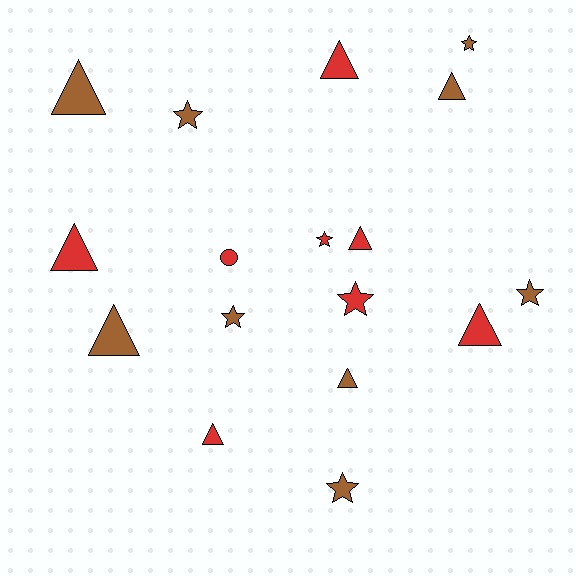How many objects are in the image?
There are 17 objects.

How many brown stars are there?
There are 5 brown stars.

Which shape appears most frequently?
Triangle, with 9 objects.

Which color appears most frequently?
Brown, with 9 objects.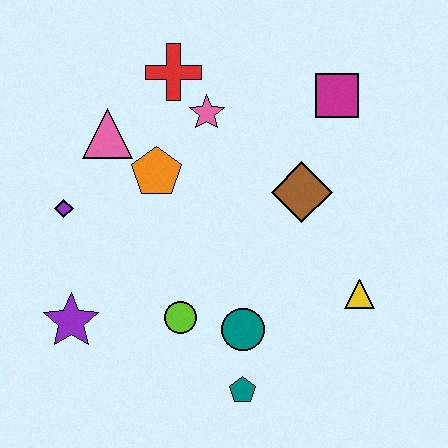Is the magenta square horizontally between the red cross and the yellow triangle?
Yes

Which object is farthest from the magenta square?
The purple star is farthest from the magenta square.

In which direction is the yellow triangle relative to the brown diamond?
The yellow triangle is below the brown diamond.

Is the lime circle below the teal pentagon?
No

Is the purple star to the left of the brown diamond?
Yes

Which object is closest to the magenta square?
The brown diamond is closest to the magenta square.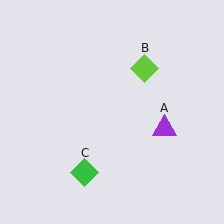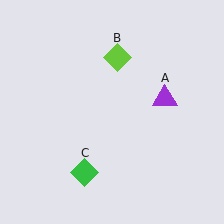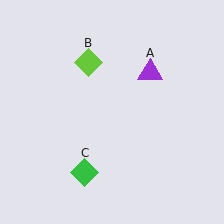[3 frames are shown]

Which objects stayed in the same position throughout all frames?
Green diamond (object C) remained stationary.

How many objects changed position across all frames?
2 objects changed position: purple triangle (object A), lime diamond (object B).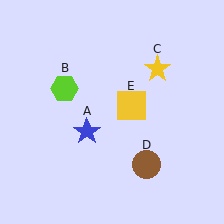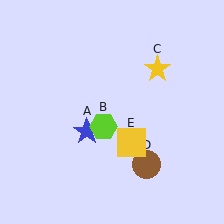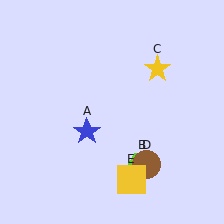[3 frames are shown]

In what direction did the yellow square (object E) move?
The yellow square (object E) moved down.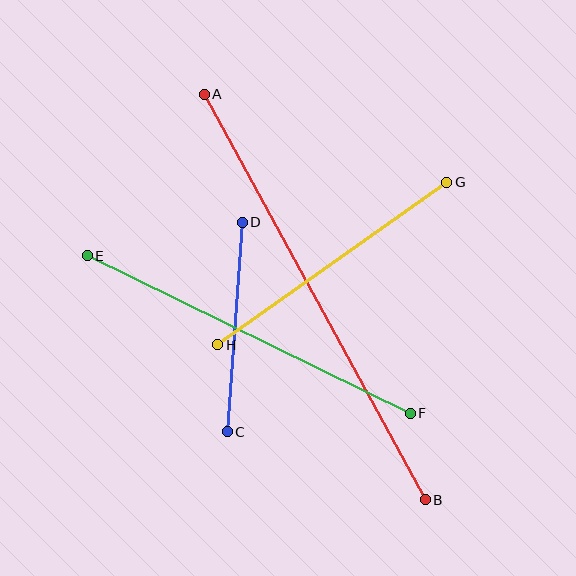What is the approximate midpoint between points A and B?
The midpoint is at approximately (315, 297) pixels.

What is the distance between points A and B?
The distance is approximately 462 pixels.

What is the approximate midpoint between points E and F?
The midpoint is at approximately (249, 335) pixels.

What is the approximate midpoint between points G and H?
The midpoint is at approximately (332, 264) pixels.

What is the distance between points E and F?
The distance is approximately 360 pixels.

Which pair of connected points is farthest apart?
Points A and B are farthest apart.